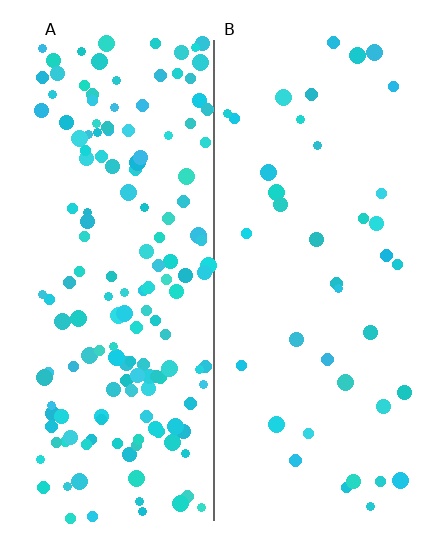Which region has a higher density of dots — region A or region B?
A (the left).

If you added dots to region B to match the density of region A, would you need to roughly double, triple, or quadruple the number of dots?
Approximately quadruple.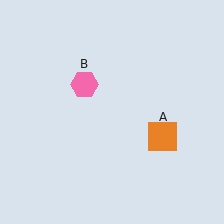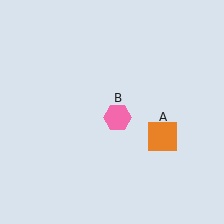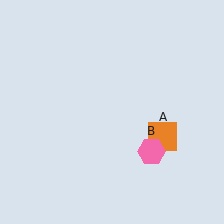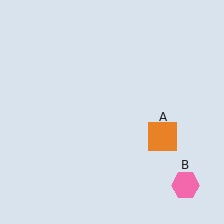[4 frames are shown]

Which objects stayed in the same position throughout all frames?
Orange square (object A) remained stationary.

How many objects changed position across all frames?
1 object changed position: pink hexagon (object B).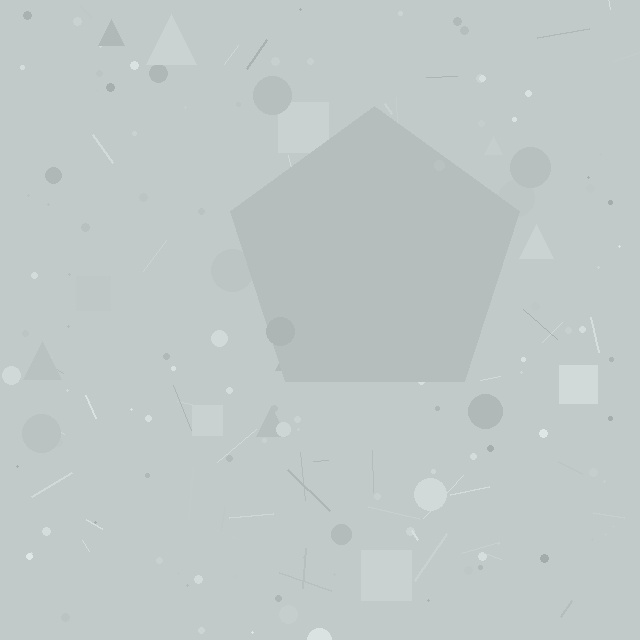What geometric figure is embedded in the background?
A pentagon is embedded in the background.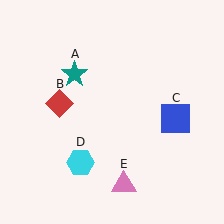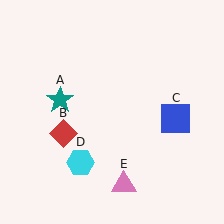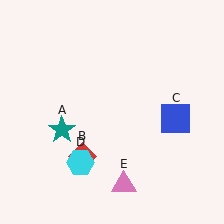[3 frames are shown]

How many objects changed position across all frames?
2 objects changed position: teal star (object A), red diamond (object B).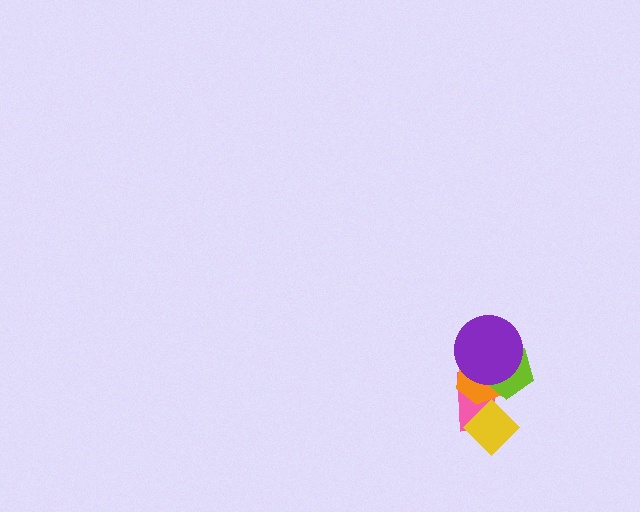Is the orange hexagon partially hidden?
Yes, it is partially covered by another shape.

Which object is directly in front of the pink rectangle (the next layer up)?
The orange hexagon is directly in front of the pink rectangle.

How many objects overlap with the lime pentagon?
3 objects overlap with the lime pentagon.